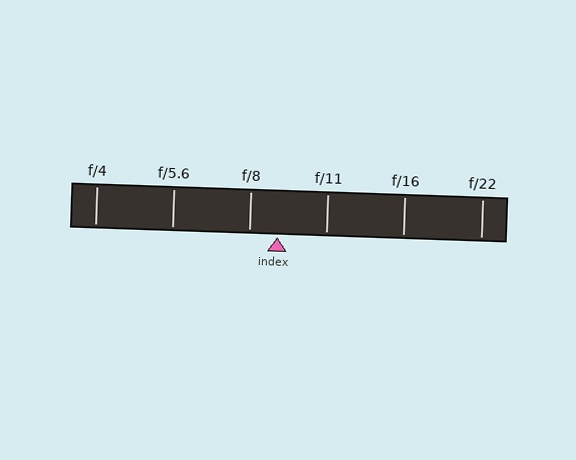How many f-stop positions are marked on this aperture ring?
There are 6 f-stop positions marked.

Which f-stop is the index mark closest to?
The index mark is closest to f/8.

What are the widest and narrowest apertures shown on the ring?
The widest aperture shown is f/4 and the narrowest is f/22.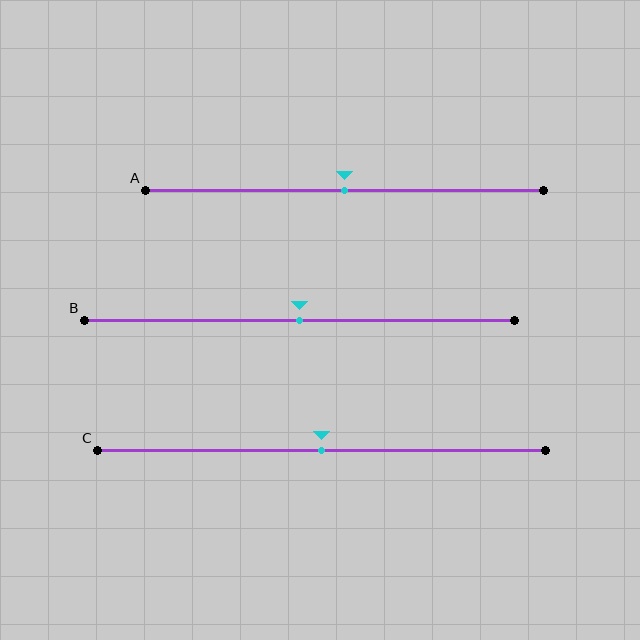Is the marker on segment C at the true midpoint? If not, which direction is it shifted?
Yes, the marker on segment C is at the true midpoint.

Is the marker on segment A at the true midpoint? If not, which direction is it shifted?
Yes, the marker on segment A is at the true midpoint.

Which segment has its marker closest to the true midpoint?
Segment A has its marker closest to the true midpoint.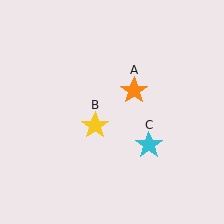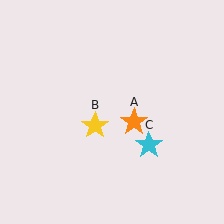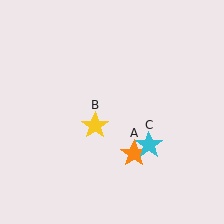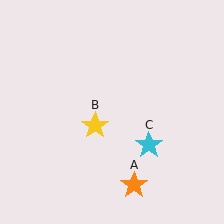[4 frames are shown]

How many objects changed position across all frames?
1 object changed position: orange star (object A).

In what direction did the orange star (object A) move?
The orange star (object A) moved down.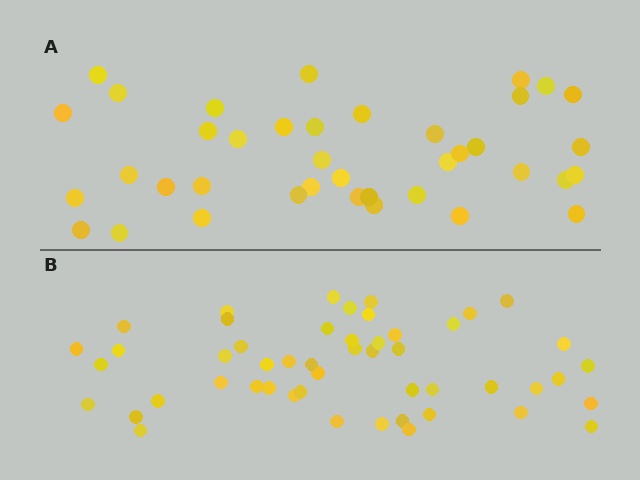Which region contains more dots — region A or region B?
Region B (the bottom region) has more dots.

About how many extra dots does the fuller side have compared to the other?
Region B has roughly 12 or so more dots than region A.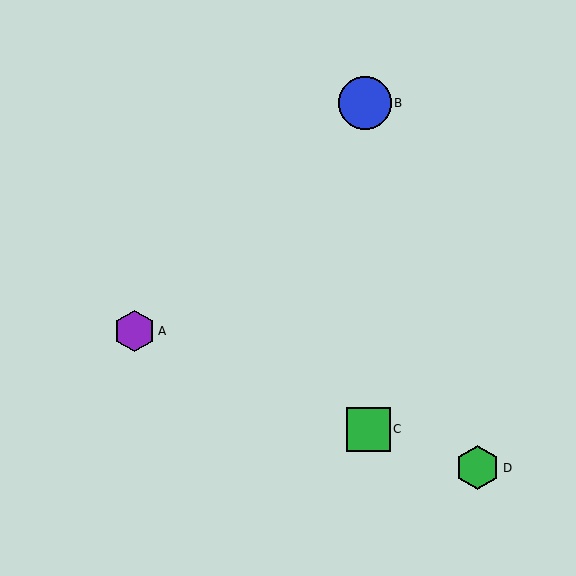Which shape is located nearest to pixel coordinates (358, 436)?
The green square (labeled C) at (368, 429) is nearest to that location.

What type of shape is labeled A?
Shape A is a purple hexagon.